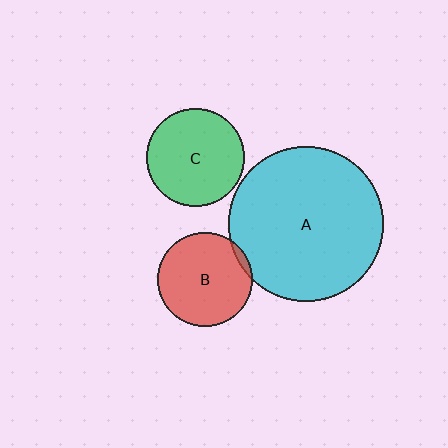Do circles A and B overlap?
Yes.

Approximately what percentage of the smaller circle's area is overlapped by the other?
Approximately 5%.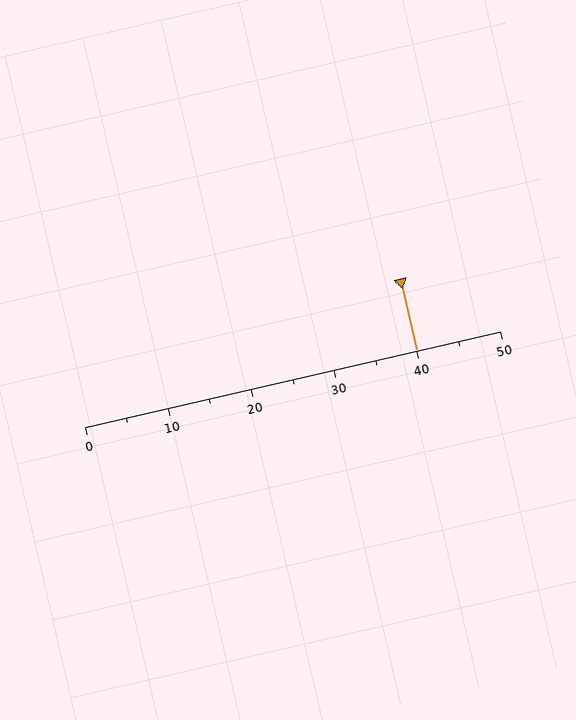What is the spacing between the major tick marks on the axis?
The major ticks are spaced 10 apart.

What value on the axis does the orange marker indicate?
The marker indicates approximately 40.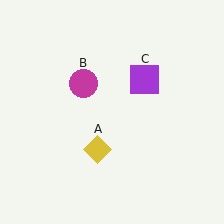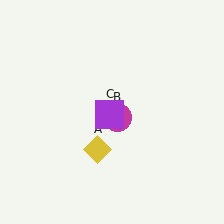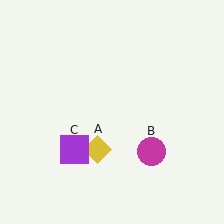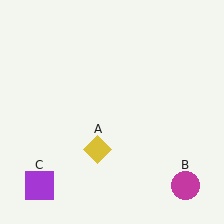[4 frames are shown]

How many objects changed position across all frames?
2 objects changed position: magenta circle (object B), purple square (object C).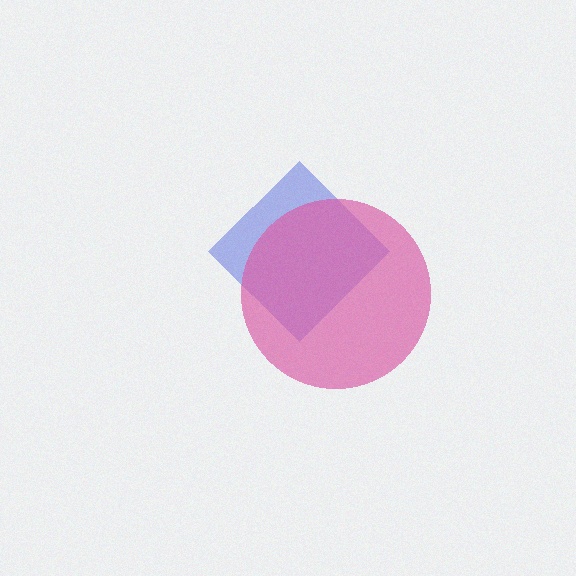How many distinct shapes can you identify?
There are 2 distinct shapes: a blue diamond, a pink circle.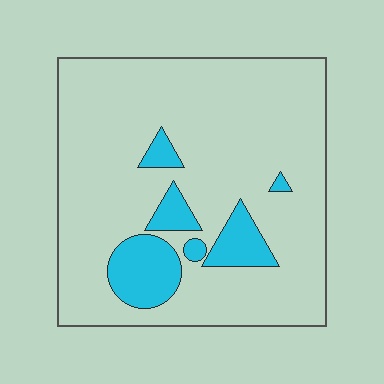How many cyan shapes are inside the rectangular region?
6.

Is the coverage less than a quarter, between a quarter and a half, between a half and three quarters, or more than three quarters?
Less than a quarter.